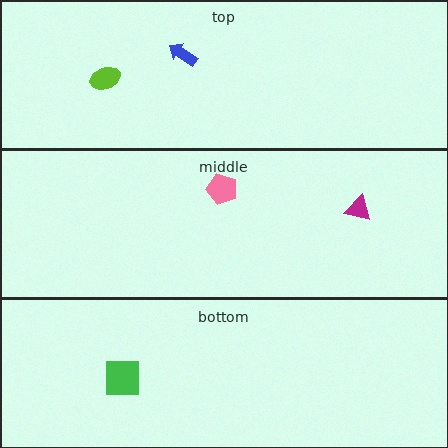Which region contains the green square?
The bottom region.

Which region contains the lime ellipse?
The top region.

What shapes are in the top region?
The blue arrow, the lime ellipse.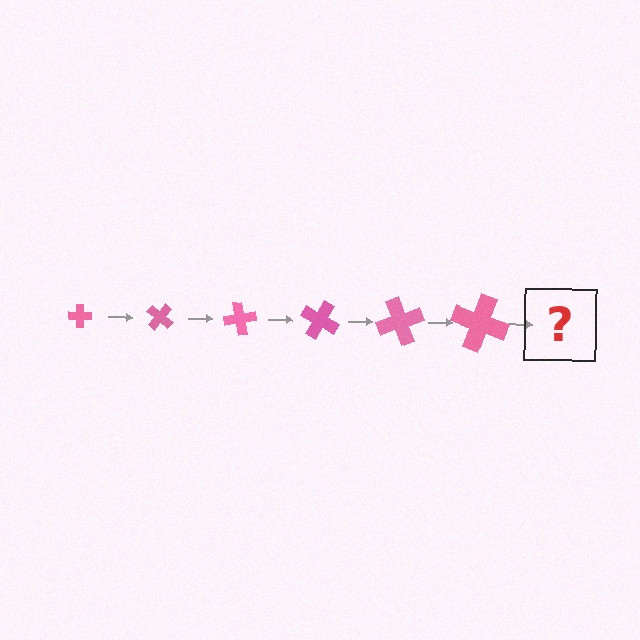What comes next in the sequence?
The next element should be a cross, larger than the previous one and rotated 240 degrees from the start.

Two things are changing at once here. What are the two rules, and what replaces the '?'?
The two rules are that the cross grows larger each step and it rotates 40 degrees each step. The '?' should be a cross, larger than the previous one and rotated 240 degrees from the start.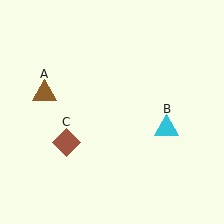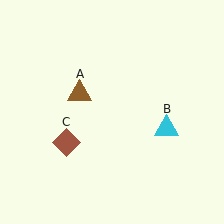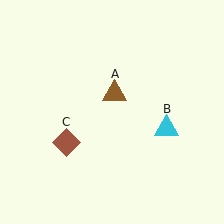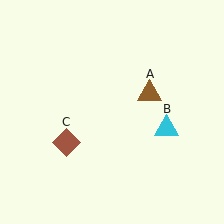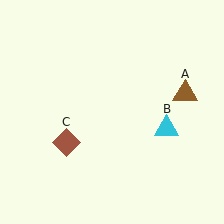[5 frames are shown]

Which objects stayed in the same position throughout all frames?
Cyan triangle (object B) and brown diamond (object C) remained stationary.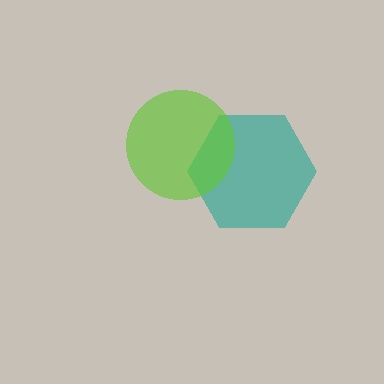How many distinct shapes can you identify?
There are 2 distinct shapes: a teal hexagon, a lime circle.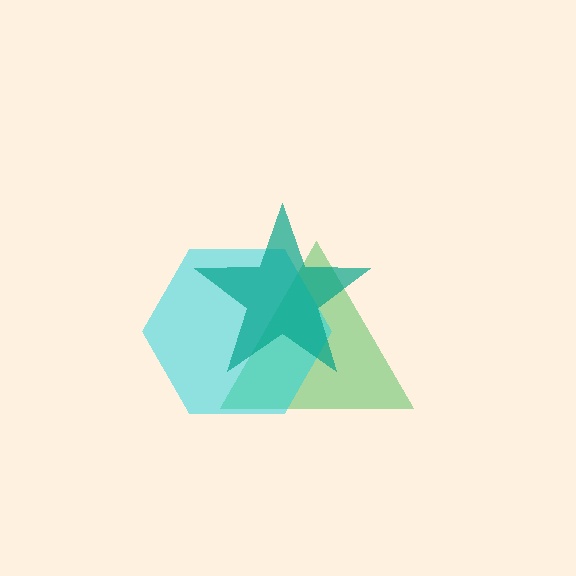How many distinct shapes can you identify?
There are 3 distinct shapes: a green triangle, a cyan hexagon, a teal star.